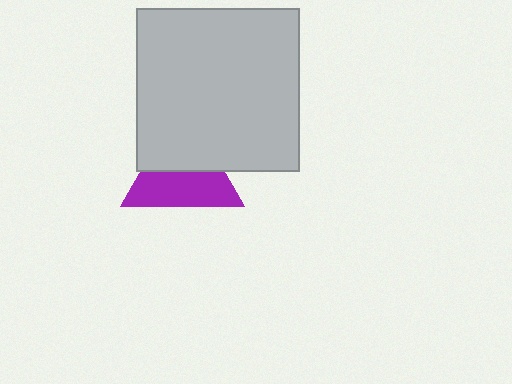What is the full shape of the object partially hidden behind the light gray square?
The partially hidden object is a purple triangle.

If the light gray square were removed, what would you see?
You would see the complete purple triangle.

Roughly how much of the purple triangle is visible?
About half of it is visible (roughly 55%).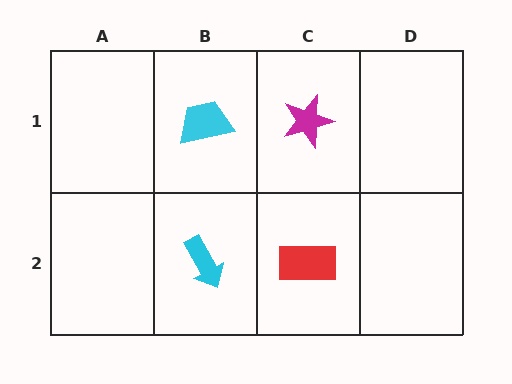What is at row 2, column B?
A cyan arrow.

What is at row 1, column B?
A cyan trapezoid.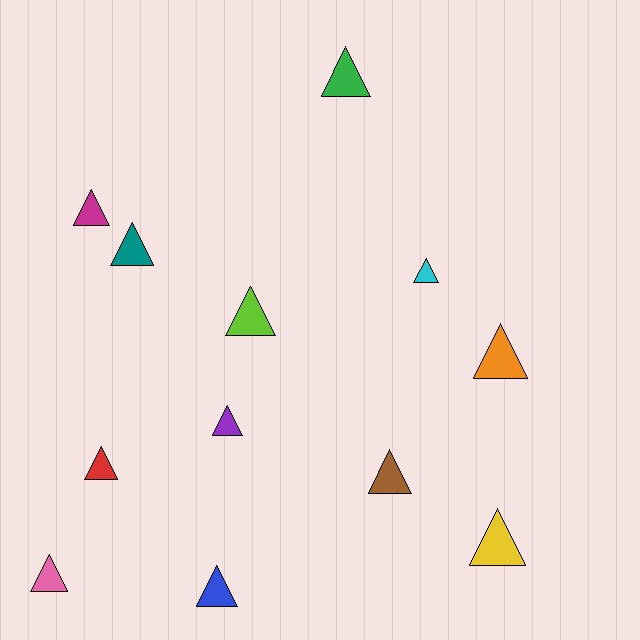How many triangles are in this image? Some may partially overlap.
There are 12 triangles.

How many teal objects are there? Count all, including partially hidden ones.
There is 1 teal object.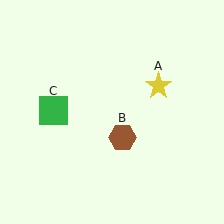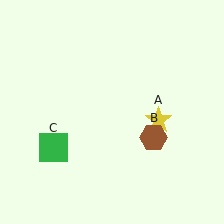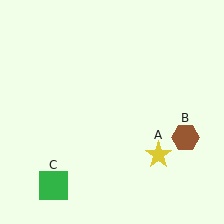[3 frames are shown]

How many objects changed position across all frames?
3 objects changed position: yellow star (object A), brown hexagon (object B), green square (object C).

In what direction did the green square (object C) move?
The green square (object C) moved down.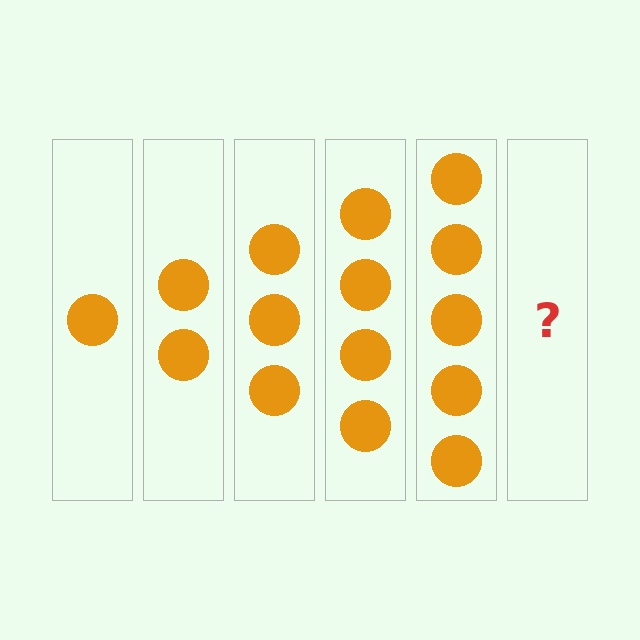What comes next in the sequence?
The next element should be 6 circles.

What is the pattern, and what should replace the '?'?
The pattern is that each step adds one more circle. The '?' should be 6 circles.